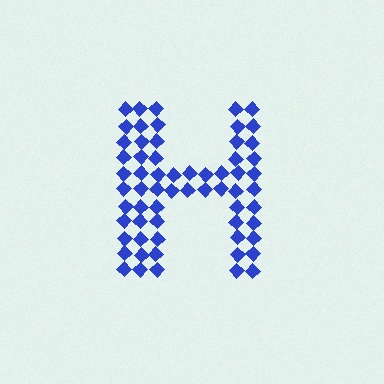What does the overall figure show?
The overall figure shows the letter H.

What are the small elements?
The small elements are diamonds.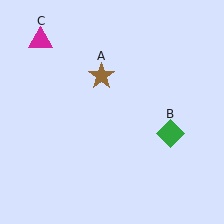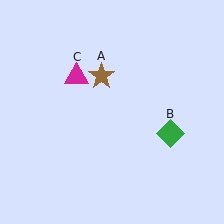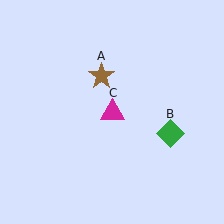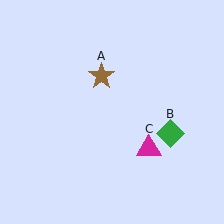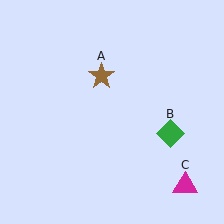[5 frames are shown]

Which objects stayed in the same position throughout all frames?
Brown star (object A) and green diamond (object B) remained stationary.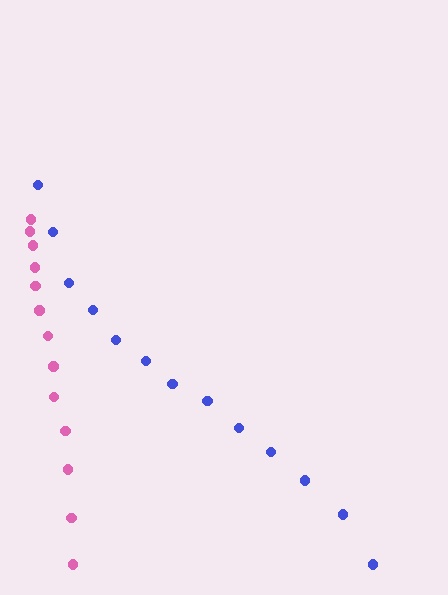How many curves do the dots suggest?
There are 2 distinct paths.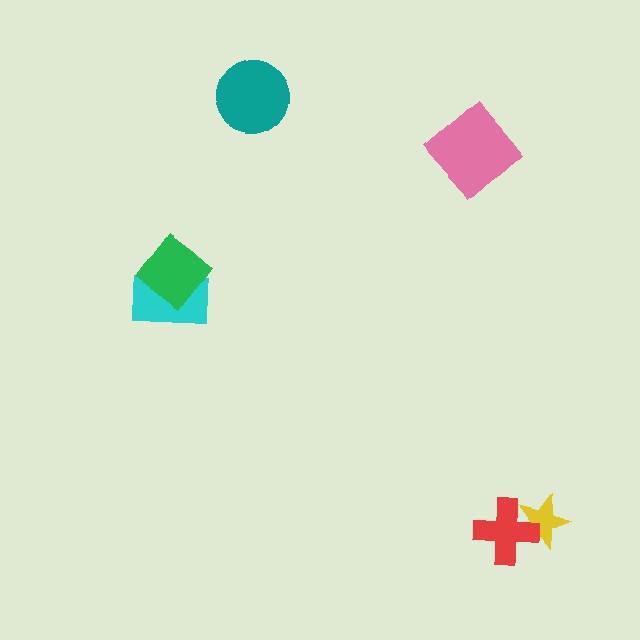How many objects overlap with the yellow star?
1 object overlaps with the yellow star.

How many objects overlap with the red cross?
1 object overlaps with the red cross.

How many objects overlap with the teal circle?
0 objects overlap with the teal circle.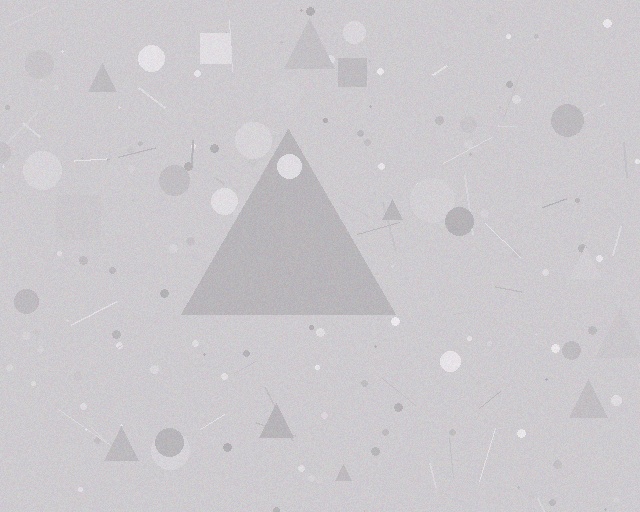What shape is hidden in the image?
A triangle is hidden in the image.